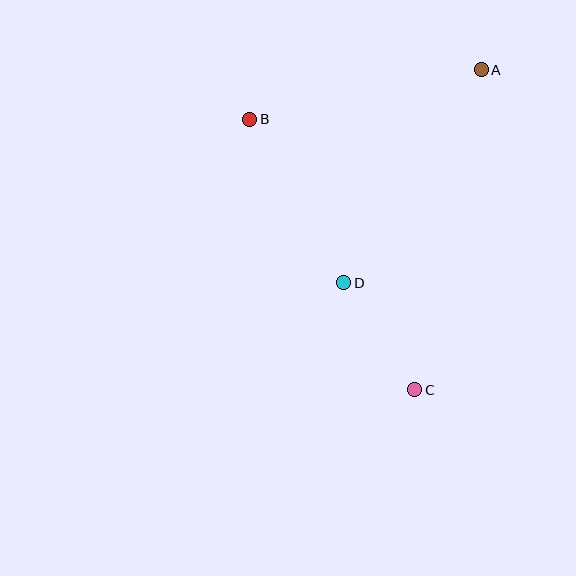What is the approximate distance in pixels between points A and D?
The distance between A and D is approximately 254 pixels.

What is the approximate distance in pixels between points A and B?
The distance between A and B is approximately 237 pixels.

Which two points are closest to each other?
Points C and D are closest to each other.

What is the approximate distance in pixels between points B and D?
The distance between B and D is approximately 188 pixels.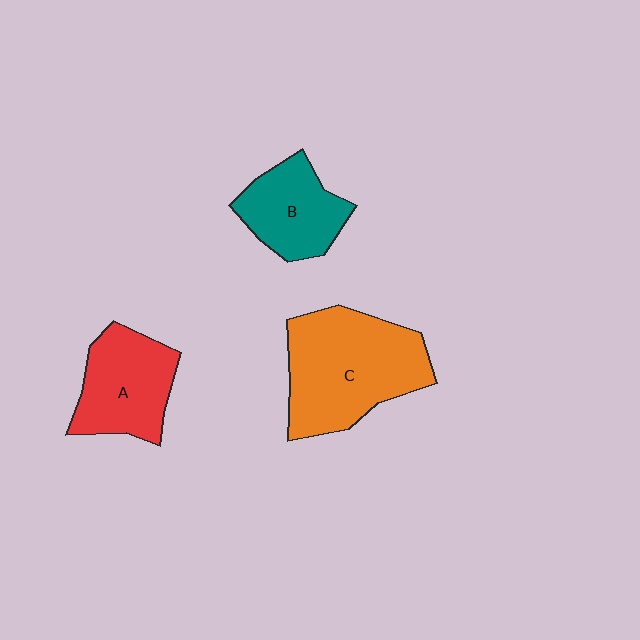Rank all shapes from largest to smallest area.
From largest to smallest: C (orange), A (red), B (teal).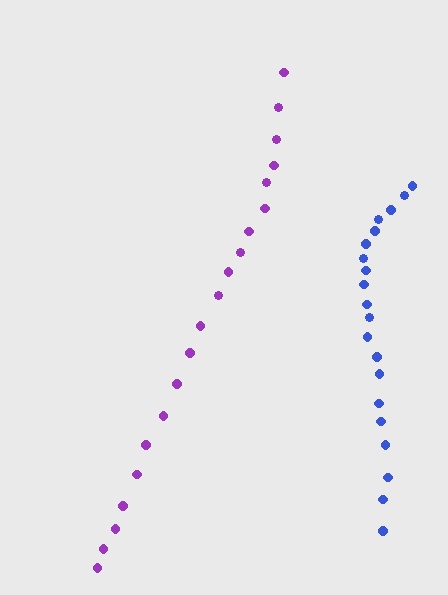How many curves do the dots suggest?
There are 2 distinct paths.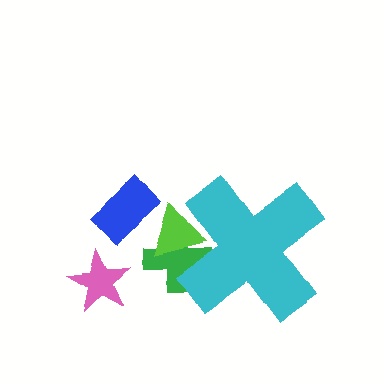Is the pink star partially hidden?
No, the pink star is fully visible.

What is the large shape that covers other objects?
A cyan cross.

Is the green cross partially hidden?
Yes, the green cross is partially hidden behind the cyan cross.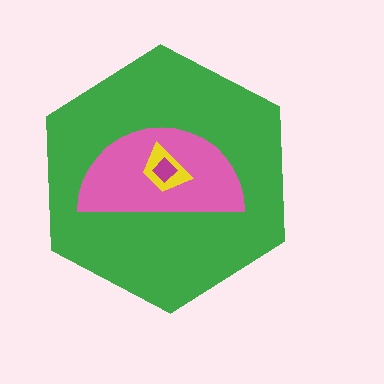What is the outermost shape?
The green hexagon.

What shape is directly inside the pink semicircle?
The yellow trapezoid.